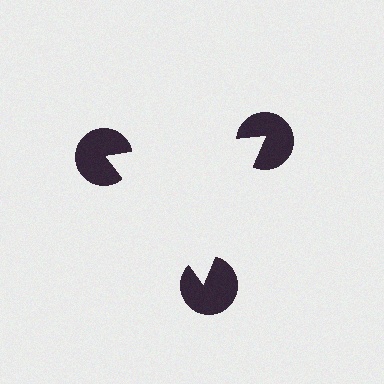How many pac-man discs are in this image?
There are 3 — one at each vertex of the illusory triangle.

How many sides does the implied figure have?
3 sides.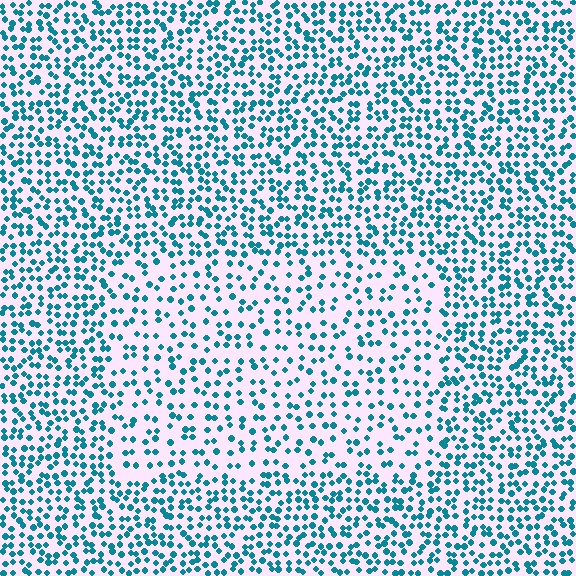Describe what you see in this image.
The image contains small teal elements arranged at two different densities. A rectangle-shaped region is visible where the elements are less densely packed than the surrounding area.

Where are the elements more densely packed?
The elements are more densely packed outside the rectangle boundary.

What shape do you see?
I see a rectangle.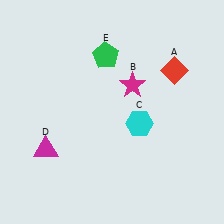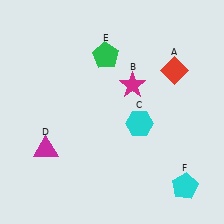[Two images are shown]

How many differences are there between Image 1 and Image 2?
There is 1 difference between the two images.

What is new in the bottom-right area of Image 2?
A cyan pentagon (F) was added in the bottom-right area of Image 2.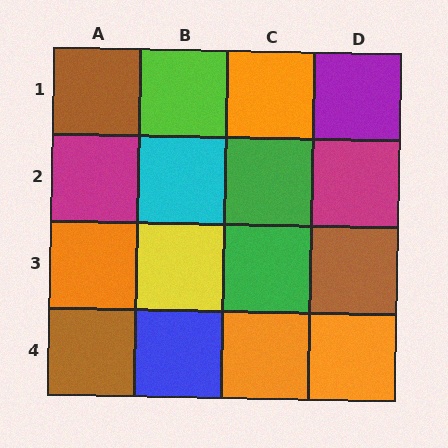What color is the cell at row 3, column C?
Green.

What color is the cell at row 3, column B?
Yellow.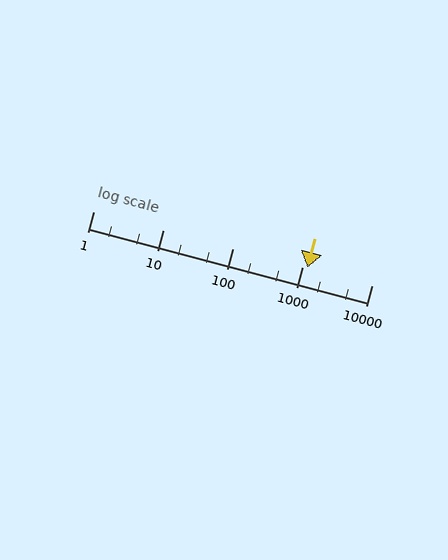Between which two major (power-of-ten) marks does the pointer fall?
The pointer is between 1000 and 10000.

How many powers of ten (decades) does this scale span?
The scale spans 4 decades, from 1 to 10000.